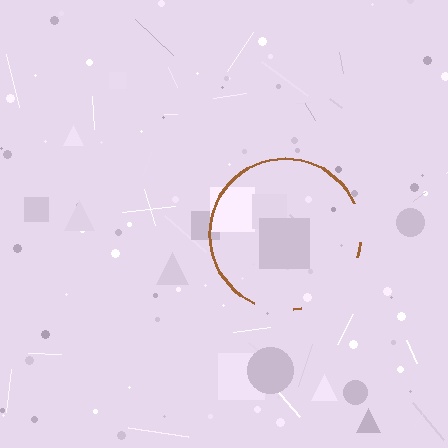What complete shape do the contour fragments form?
The contour fragments form a circle.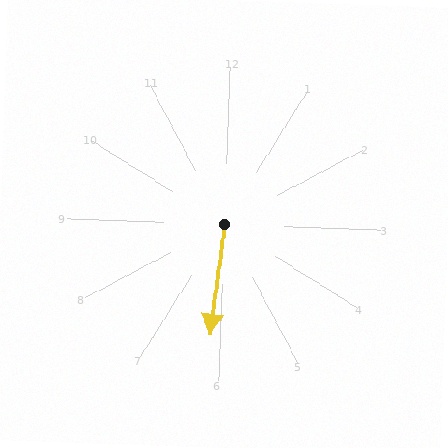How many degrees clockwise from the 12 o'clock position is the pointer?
Approximately 185 degrees.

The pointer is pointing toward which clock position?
Roughly 6 o'clock.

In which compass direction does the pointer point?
South.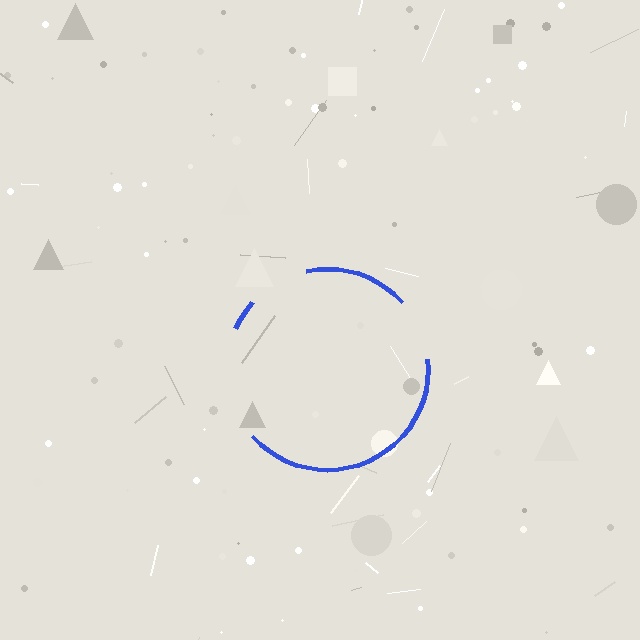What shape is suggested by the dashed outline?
The dashed outline suggests a circle.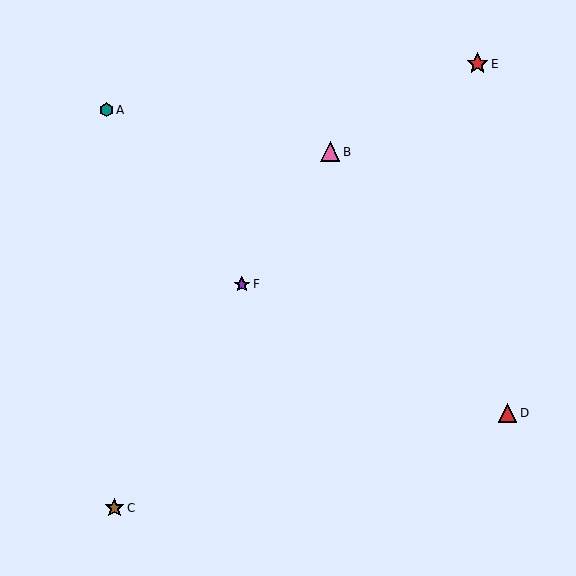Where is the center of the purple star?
The center of the purple star is at (242, 284).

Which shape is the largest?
The red star (labeled E) is the largest.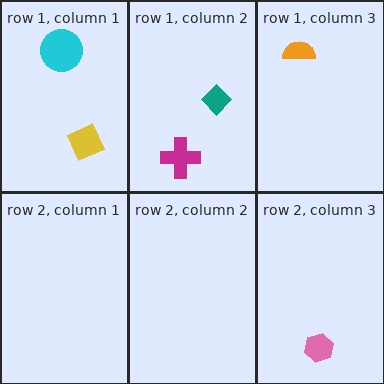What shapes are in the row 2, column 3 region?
The pink hexagon.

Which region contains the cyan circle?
The row 1, column 1 region.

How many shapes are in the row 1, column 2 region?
2.